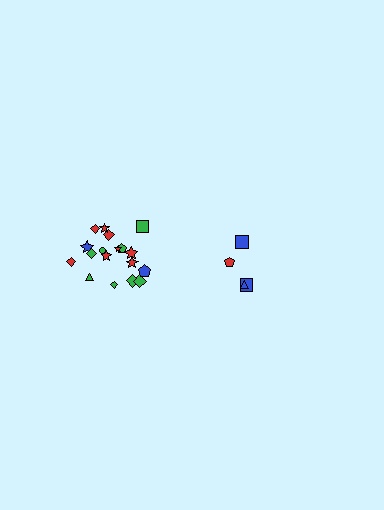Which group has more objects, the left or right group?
The left group.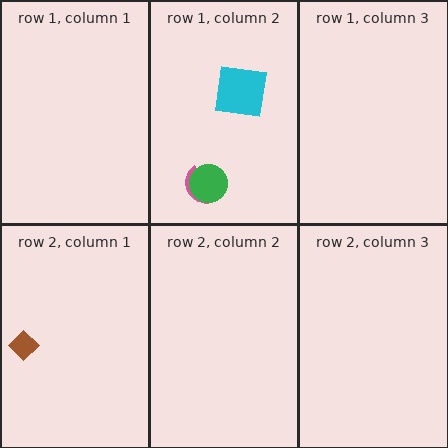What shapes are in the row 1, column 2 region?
The cyan square, the pink semicircle, the green circle.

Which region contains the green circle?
The row 1, column 2 region.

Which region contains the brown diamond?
The row 2, column 1 region.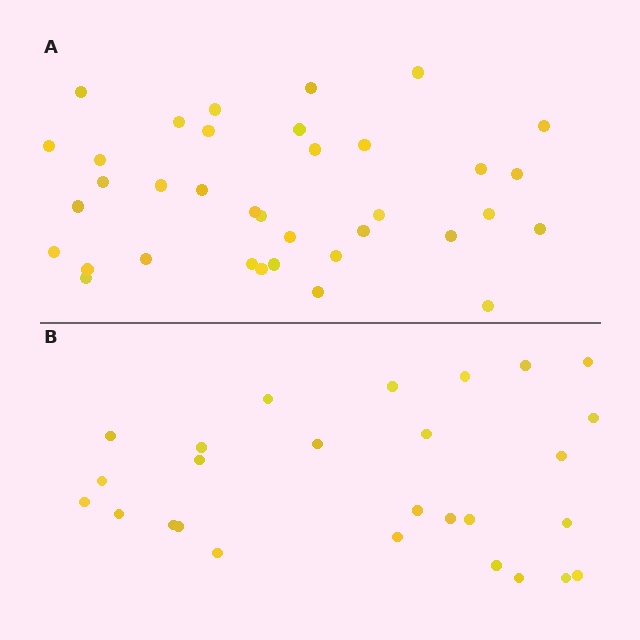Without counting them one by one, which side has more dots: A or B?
Region A (the top region) has more dots.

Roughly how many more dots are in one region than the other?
Region A has roughly 8 or so more dots than region B.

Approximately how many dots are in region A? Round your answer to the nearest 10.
About 40 dots. (The exact count is 36, which rounds to 40.)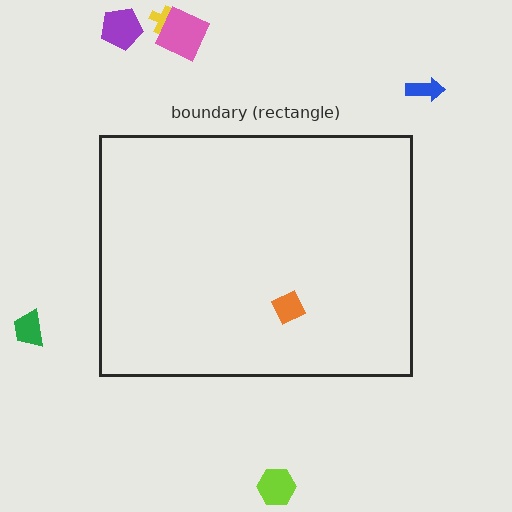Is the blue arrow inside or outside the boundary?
Outside.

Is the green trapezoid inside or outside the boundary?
Outside.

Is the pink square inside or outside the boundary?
Outside.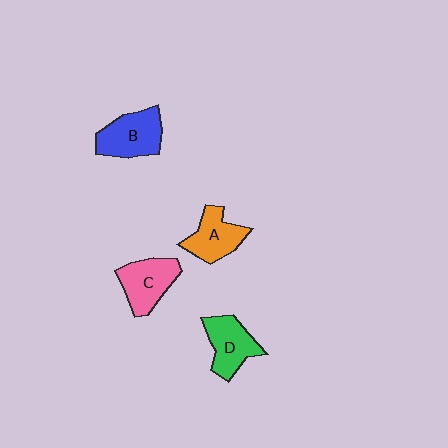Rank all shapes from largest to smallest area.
From largest to smallest: B (blue), C (pink), D (green), A (orange).